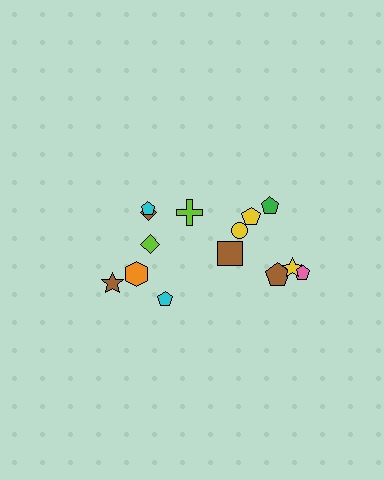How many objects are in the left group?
There are 6 objects.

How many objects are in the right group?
There are 8 objects.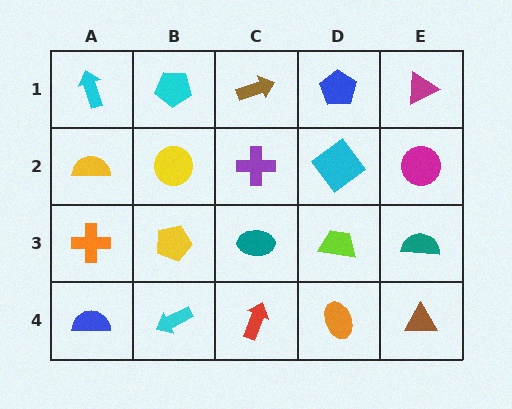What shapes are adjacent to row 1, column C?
A purple cross (row 2, column C), a cyan pentagon (row 1, column B), a blue pentagon (row 1, column D).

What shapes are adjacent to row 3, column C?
A purple cross (row 2, column C), a red arrow (row 4, column C), a yellow pentagon (row 3, column B), a lime trapezoid (row 3, column D).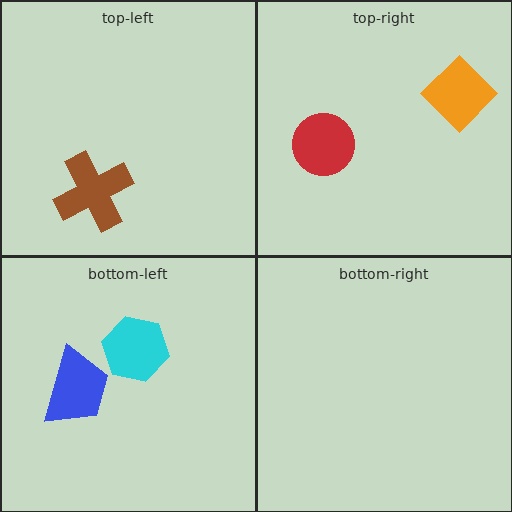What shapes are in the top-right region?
The orange diamond, the red circle.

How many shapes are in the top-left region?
1.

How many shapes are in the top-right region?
2.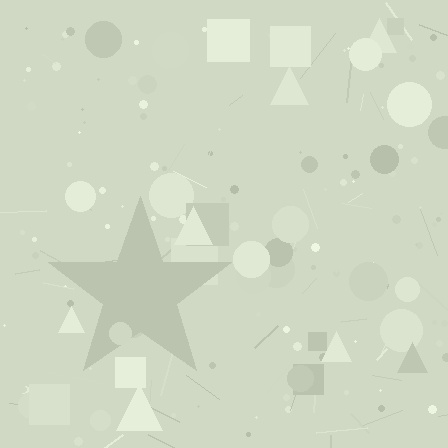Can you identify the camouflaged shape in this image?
The camouflaged shape is a star.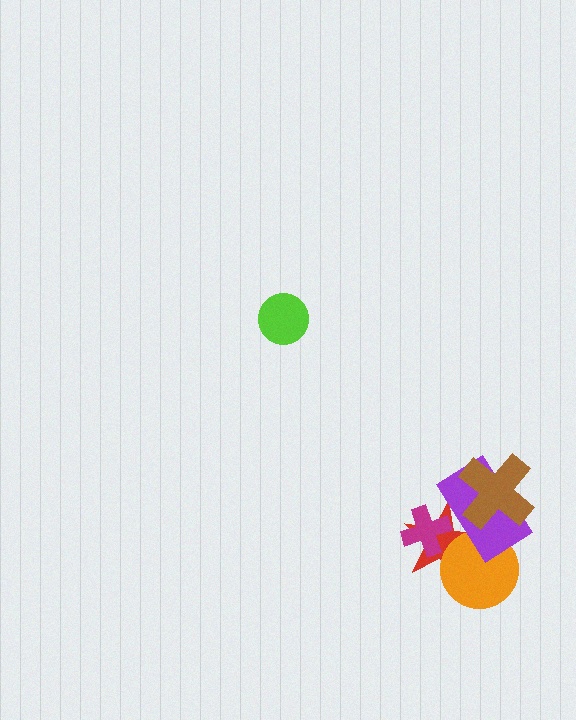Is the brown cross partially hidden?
No, no other shape covers it.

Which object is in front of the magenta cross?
The purple rectangle is in front of the magenta cross.